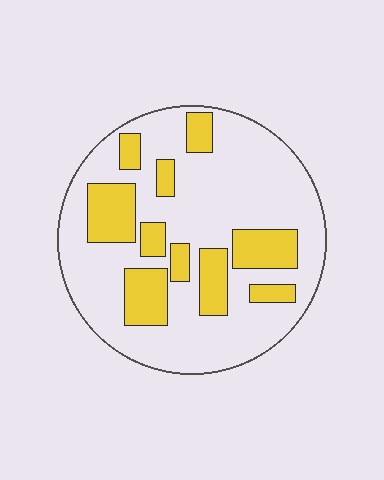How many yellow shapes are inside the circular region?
10.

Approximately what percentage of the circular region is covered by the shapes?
Approximately 25%.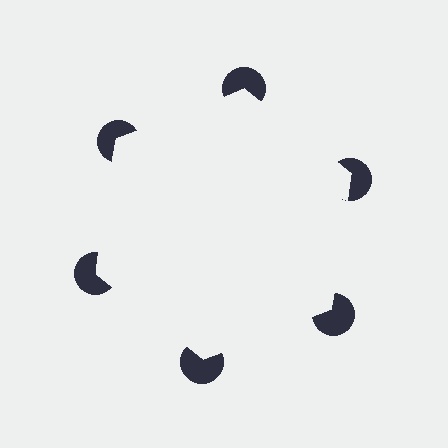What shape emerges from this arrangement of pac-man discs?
An illusory hexagon — its edges are inferred from the aligned wedge cuts in the pac-man discs, not physically drawn.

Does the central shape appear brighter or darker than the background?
It typically appears slightly brighter than the background, even though no actual brightness change is drawn.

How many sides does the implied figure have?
6 sides.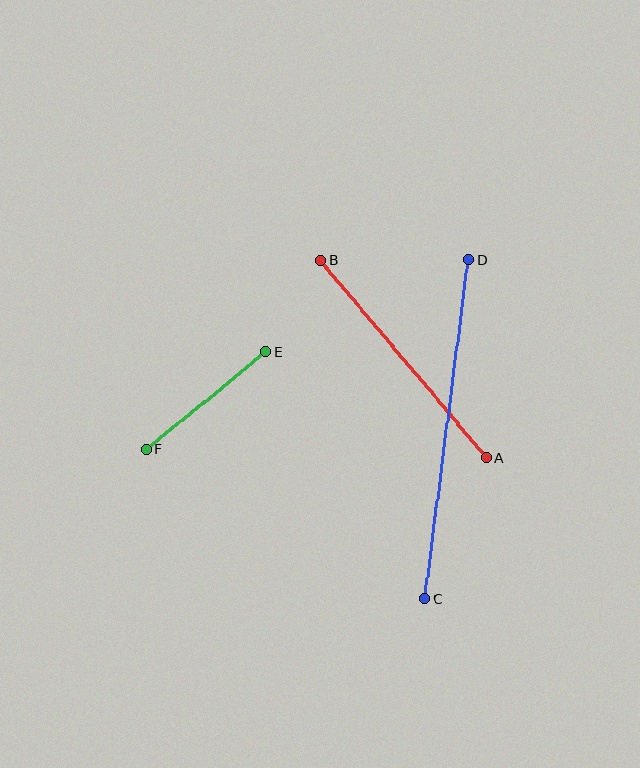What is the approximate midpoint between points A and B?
The midpoint is at approximately (403, 359) pixels.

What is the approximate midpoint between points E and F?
The midpoint is at approximately (206, 401) pixels.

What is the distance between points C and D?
The distance is approximately 342 pixels.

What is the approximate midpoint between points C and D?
The midpoint is at approximately (447, 429) pixels.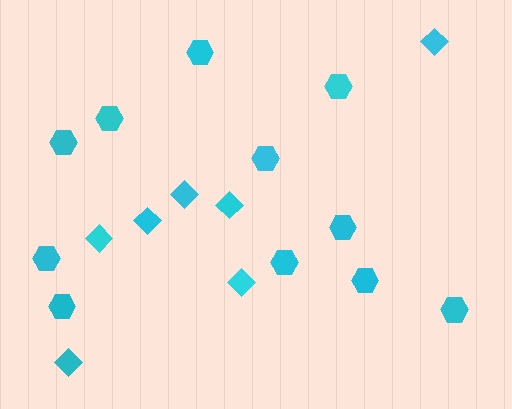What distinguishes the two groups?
There are 2 groups: one group of hexagons (11) and one group of diamonds (7).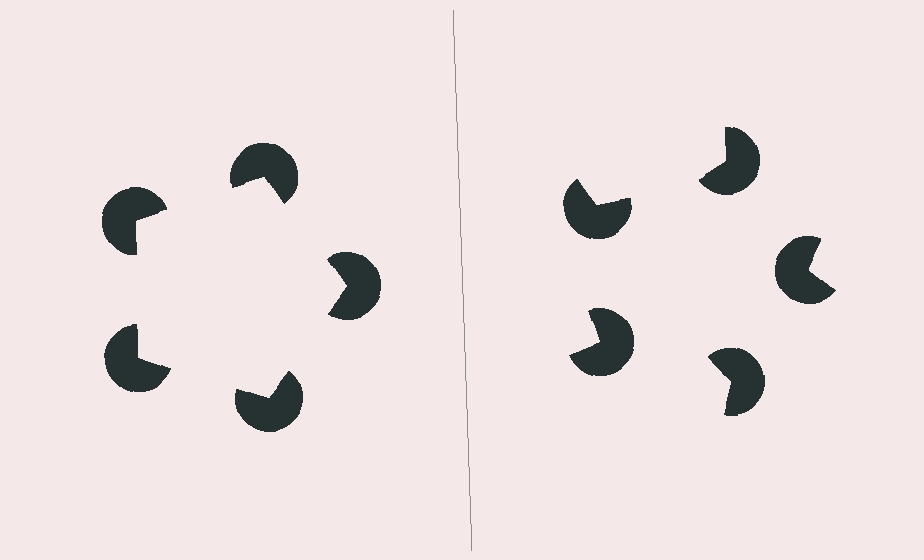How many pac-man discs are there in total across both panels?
10 — 5 on each side.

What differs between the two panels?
The pac-man discs are positioned identically on both sides; only the wedge orientations differ. On the left they align to a pentagon; on the right they are misaligned.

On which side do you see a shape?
An illusory pentagon appears on the left side. On the right side the wedge cuts are rotated, so no coherent shape forms.